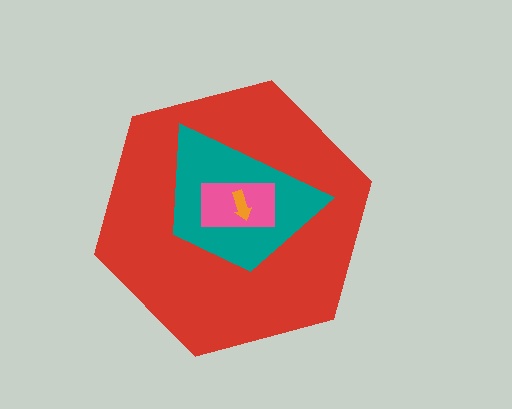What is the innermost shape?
The orange arrow.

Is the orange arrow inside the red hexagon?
Yes.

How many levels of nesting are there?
4.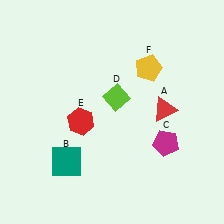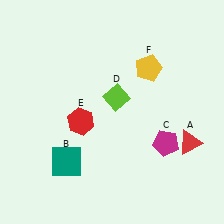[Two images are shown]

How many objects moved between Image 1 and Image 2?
1 object moved between the two images.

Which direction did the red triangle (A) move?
The red triangle (A) moved down.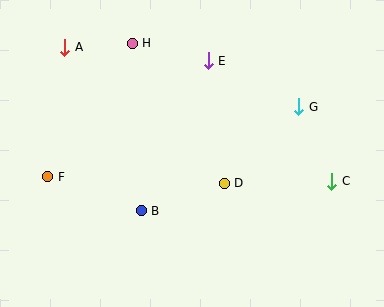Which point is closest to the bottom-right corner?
Point C is closest to the bottom-right corner.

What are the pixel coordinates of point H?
Point H is at (132, 43).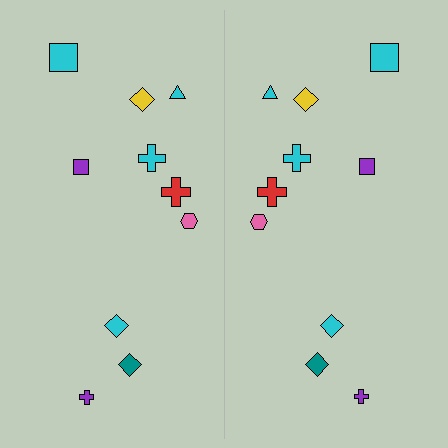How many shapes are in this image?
There are 20 shapes in this image.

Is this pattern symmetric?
Yes, this pattern has bilateral (reflection) symmetry.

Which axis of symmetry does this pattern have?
The pattern has a vertical axis of symmetry running through the center of the image.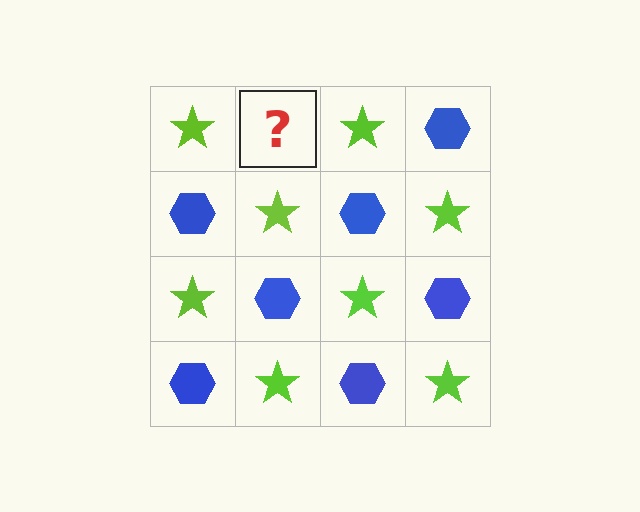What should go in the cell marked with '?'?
The missing cell should contain a blue hexagon.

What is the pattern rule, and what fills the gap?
The rule is that it alternates lime star and blue hexagon in a checkerboard pattern. The gap should be filled with a blue hexagon.